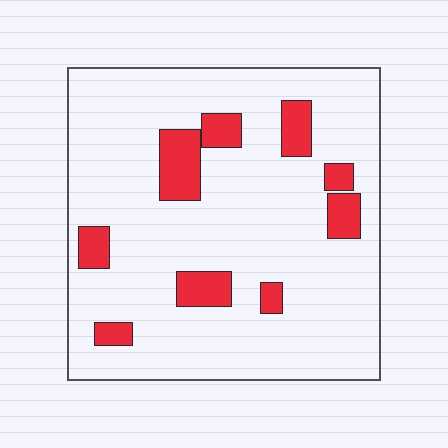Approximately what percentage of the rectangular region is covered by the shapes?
Approximately 15%.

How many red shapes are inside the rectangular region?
9.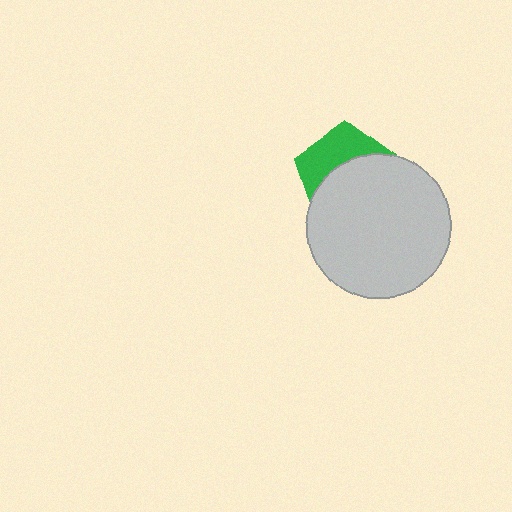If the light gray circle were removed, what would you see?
You would see the complete green pentagon.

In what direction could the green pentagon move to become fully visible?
The green pentagon could move up. That would shift it out from behind the light gray circle entirely.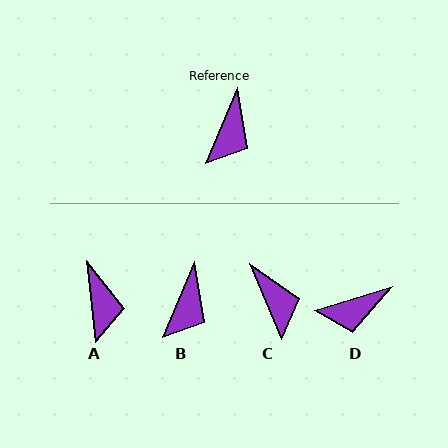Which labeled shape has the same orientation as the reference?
B.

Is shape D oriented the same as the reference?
No, it is off by about 50 degrees.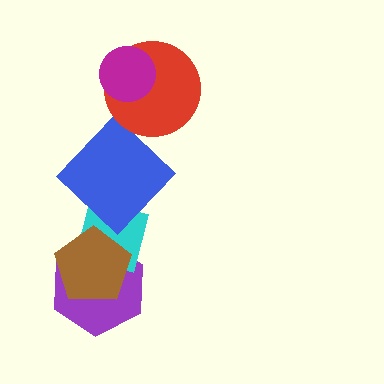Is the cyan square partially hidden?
Yes, it is partially covered by another shape.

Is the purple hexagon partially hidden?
Yes, it is partially covered by another shape.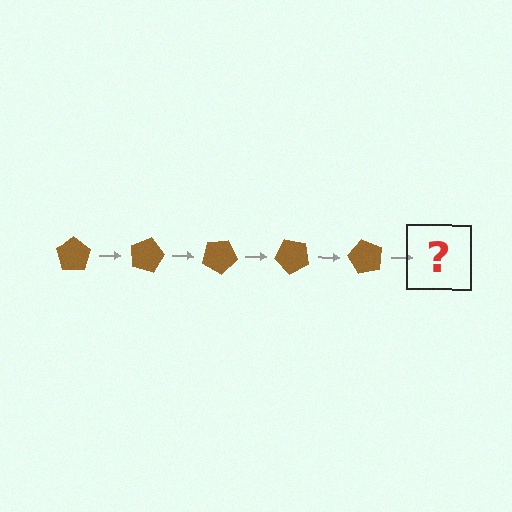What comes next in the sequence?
The next element should be a brown pentagon rotated 75 degrees.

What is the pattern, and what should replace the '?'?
The pattern is that the pentagon rotates 15 degrees each step. The '?' should be a brown pentagon rotated 75 degrees.